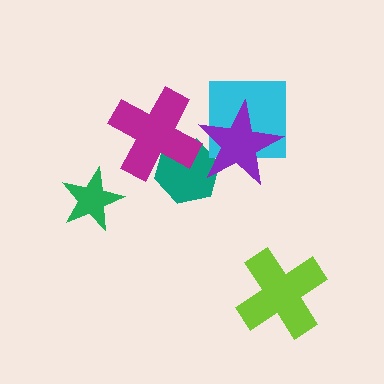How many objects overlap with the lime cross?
0 objects overlap with the lime cross.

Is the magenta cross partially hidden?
No, no other shape covers it.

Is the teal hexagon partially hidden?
Yes, it is partially covered by another shape.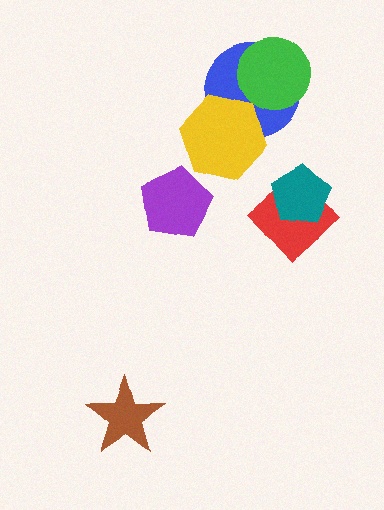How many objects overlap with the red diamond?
1 object overlaps with the red diamond.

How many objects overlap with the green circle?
1 object overlaps with the green circle.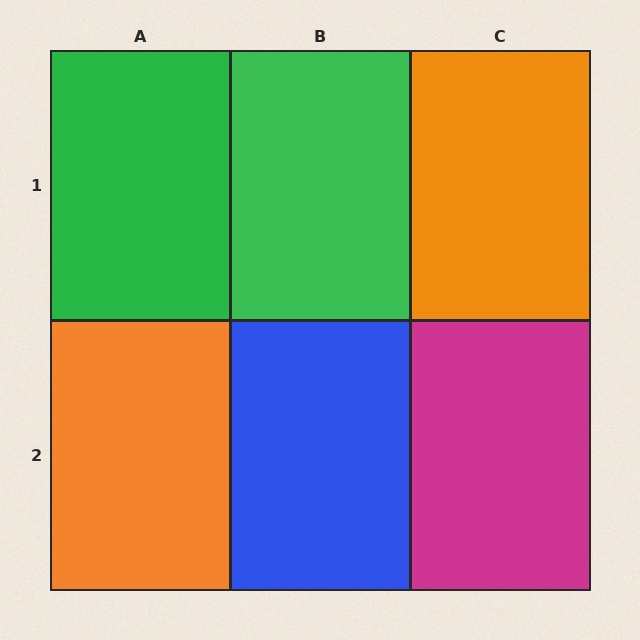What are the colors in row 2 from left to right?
Orange, blue, magenta.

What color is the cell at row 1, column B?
Green.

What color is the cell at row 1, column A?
Green.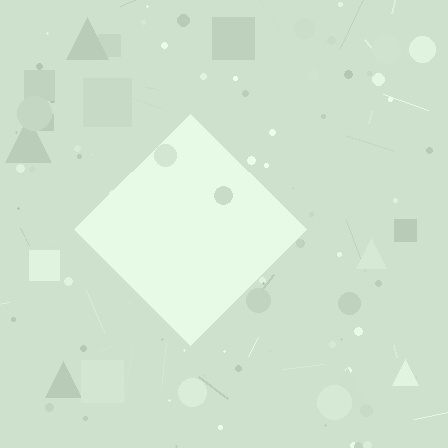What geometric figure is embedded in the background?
A diamond is embedded in the background.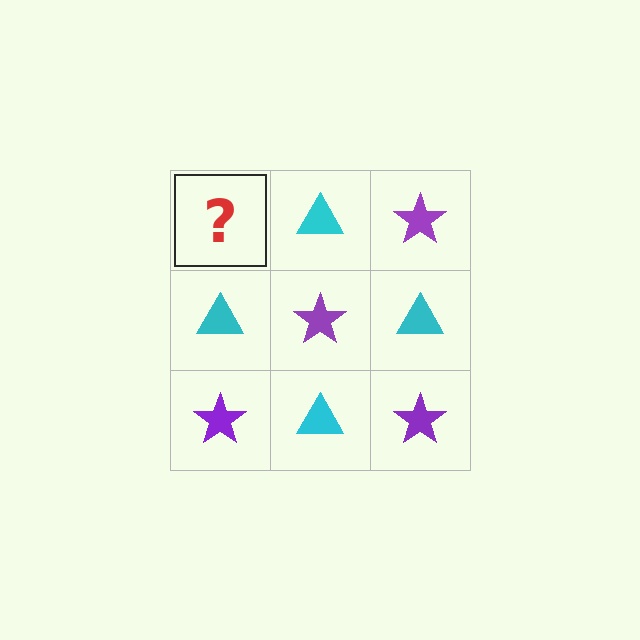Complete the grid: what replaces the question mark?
The question mark should be replaced with a purple star.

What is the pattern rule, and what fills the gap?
The rule is that it alternates purple star and cyan triangle in a checkerboard pattern. The gap should be filled with a purple star.